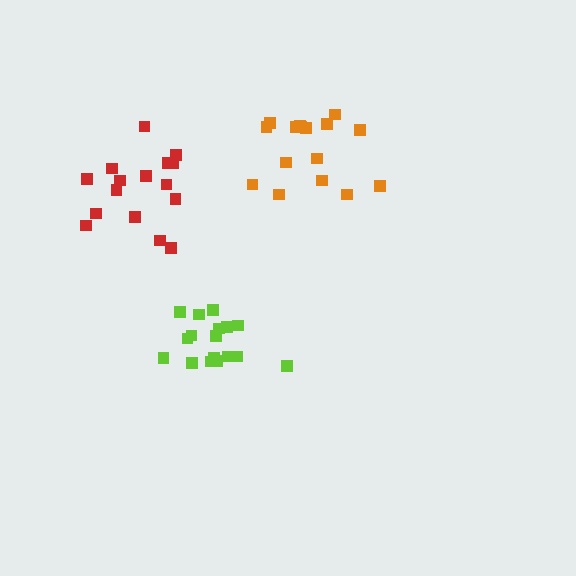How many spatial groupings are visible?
There are 3 spatial groupings.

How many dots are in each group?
Group 1: 17 dots, Group 2: 16 dots, Group 3: 16 dots (49 total).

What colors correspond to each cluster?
The clusters are colored: lime, orange, red.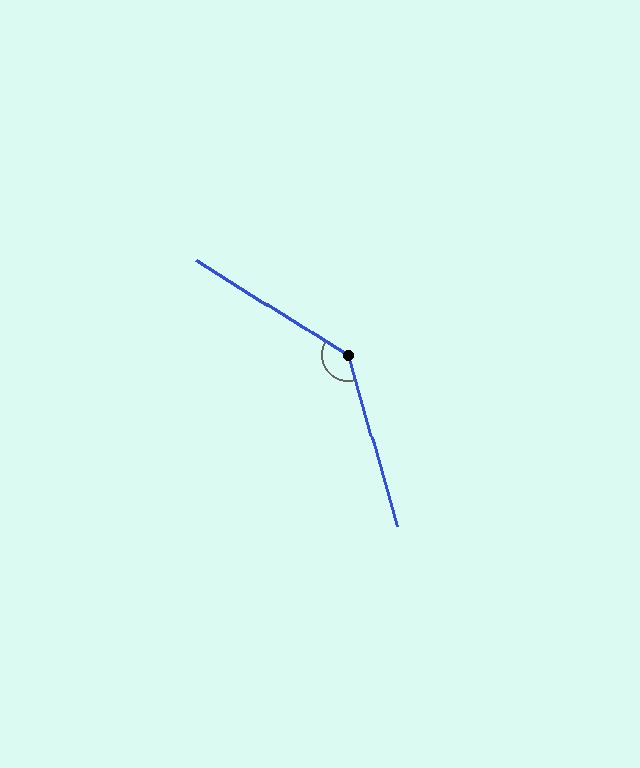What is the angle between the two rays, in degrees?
Approximately 138 degrees.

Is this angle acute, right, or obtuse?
It is obtuse.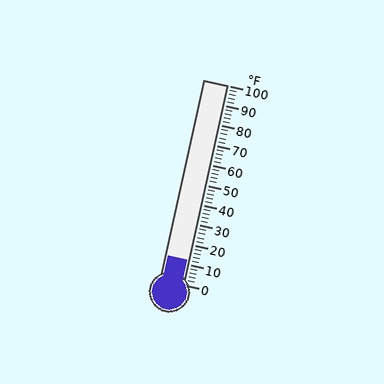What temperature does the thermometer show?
The thermometer shows approximately 12°F.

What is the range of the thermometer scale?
The thermometer scale ranges from 0°F to 100°F.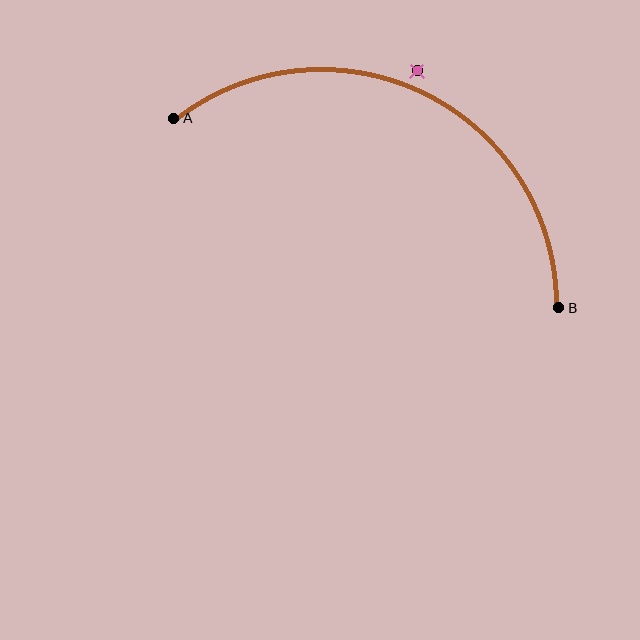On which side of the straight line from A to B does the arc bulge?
The arc bulges above the straight line connecting A and B.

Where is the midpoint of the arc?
The arc midpoint is the point on the curve farthest from the straight line joining A and B. It sits above that line.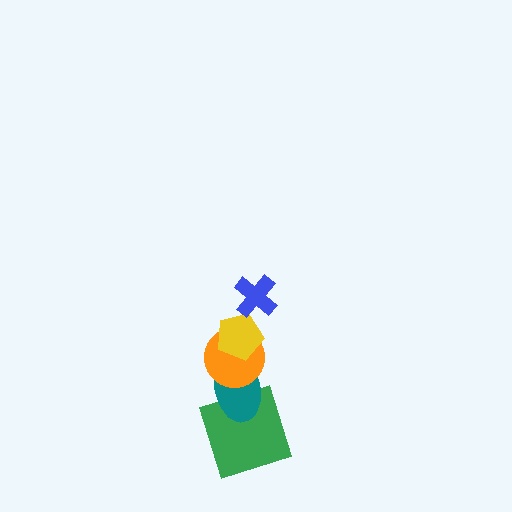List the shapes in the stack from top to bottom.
From top to bottom: the blue cross, the yellow pentagon, the orange circle, the teal ellipse, the green square.